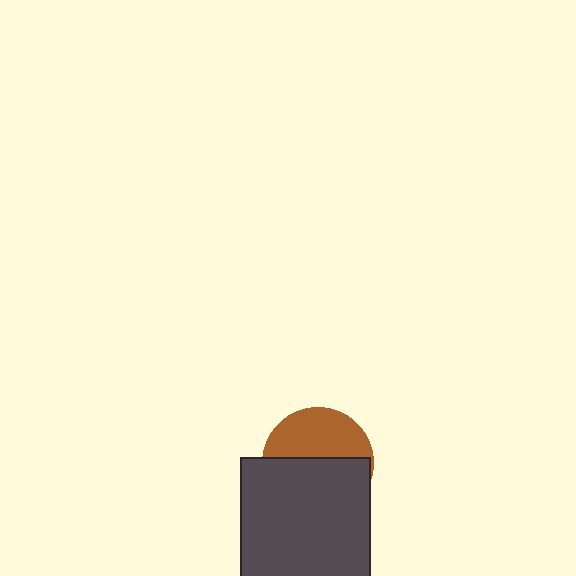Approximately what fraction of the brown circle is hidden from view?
Roughly 56% of the brown circle is hidden behind the dark gray square.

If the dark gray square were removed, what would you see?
You would see the complete brown circle.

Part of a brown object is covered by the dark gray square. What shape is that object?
It is a circle.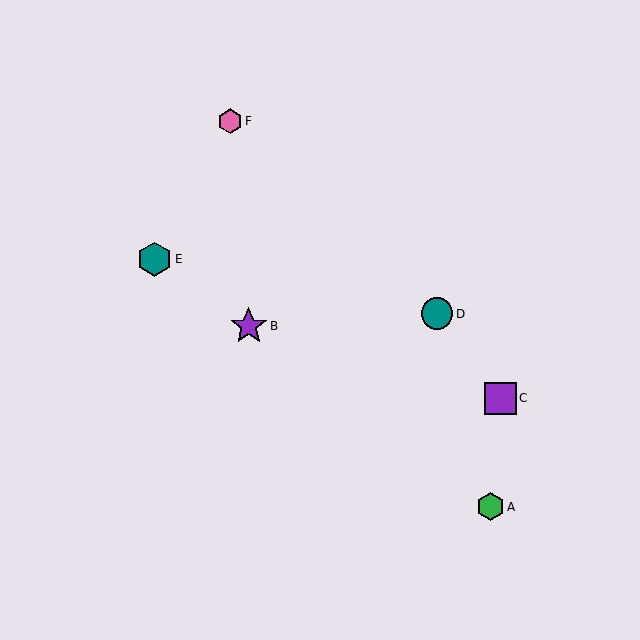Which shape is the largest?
The purple star (labeled B) is the largest.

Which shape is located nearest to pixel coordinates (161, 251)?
The teal hexagon (labeled E) at (155, 259) is nearest to that location.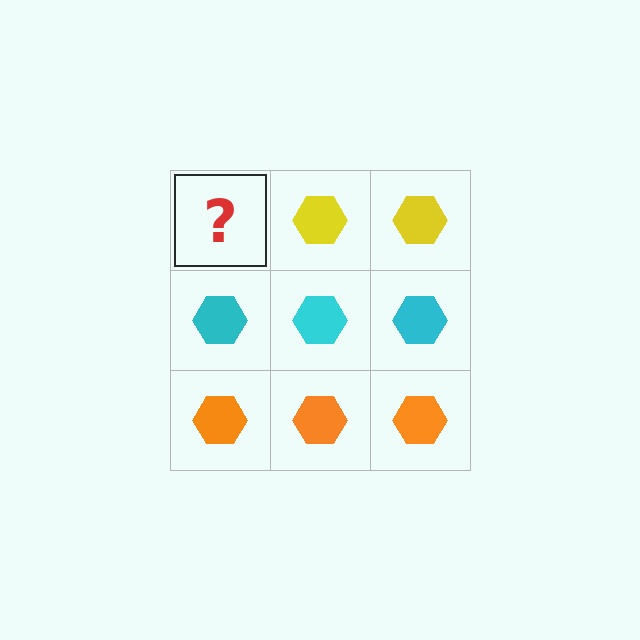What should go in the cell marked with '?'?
The missing cell should contain a yellow hexagon.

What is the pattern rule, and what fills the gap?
The rule is that each row has a consistent color. The gap should be filled with a yellow hexagon.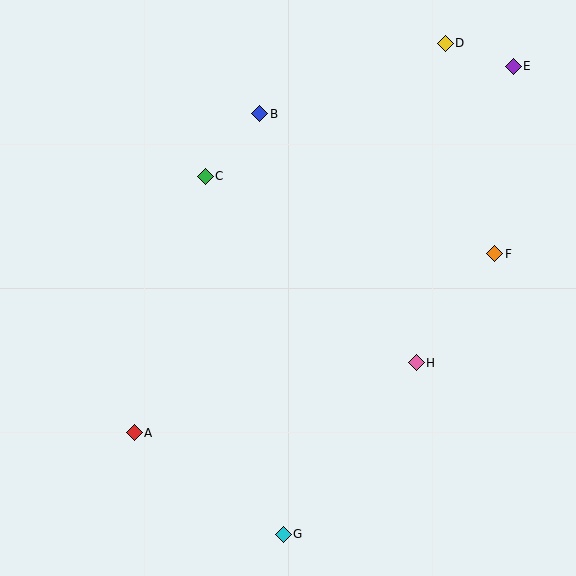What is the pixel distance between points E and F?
The distance between E and F is 188 pixels.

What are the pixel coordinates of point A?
Point A is at (134, 433).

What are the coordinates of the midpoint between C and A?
The midpoint between C and A is at (170, 304).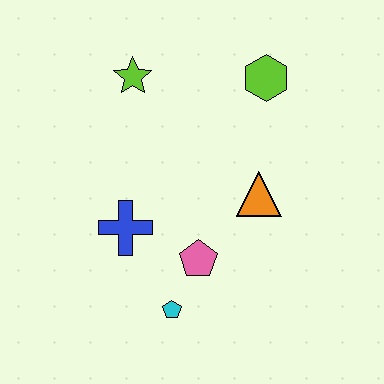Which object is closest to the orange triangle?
The pink pentagon is closest to the orange triangle.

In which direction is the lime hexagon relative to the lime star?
The lime hexagon is to the right of the lime star.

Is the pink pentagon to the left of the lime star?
No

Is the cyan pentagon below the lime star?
Yes